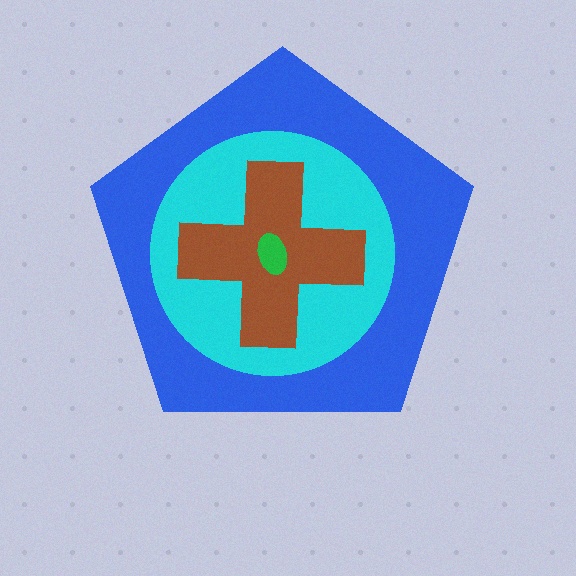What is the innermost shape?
The green ellipse.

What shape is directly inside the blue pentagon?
The cyan circle.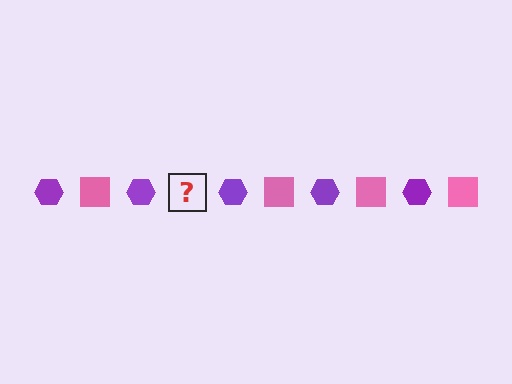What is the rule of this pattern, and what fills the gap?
The rule is that the pattern alternates between purple hexagon and pink square. The gap should be filled with a pink square.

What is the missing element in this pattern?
The missing element is a pink square.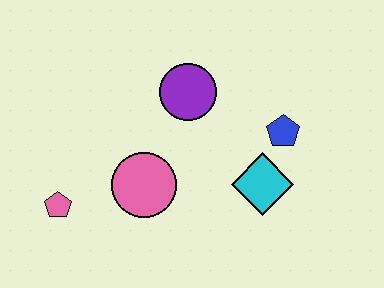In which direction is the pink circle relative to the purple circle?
The pink circle is below the purple circle.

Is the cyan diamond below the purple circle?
Yes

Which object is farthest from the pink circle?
The blue pentagon is farthest from the pink circle.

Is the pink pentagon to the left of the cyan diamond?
Yes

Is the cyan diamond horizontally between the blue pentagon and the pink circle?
Yes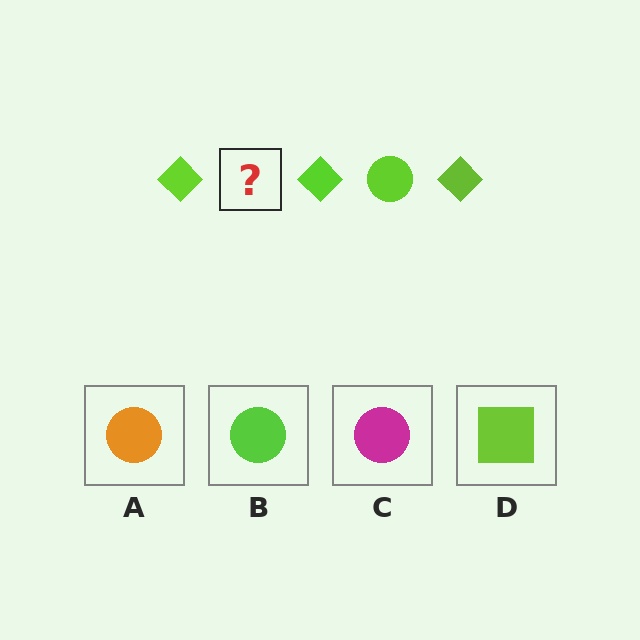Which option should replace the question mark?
Option B.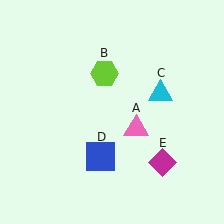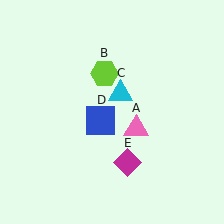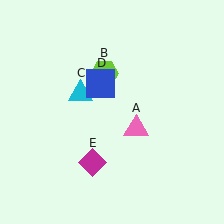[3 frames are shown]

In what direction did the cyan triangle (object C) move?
The cyan triangle (object C) moved left.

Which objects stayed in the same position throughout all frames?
Pink triangle (object A) and lime hexagon (object B) remained stationary.